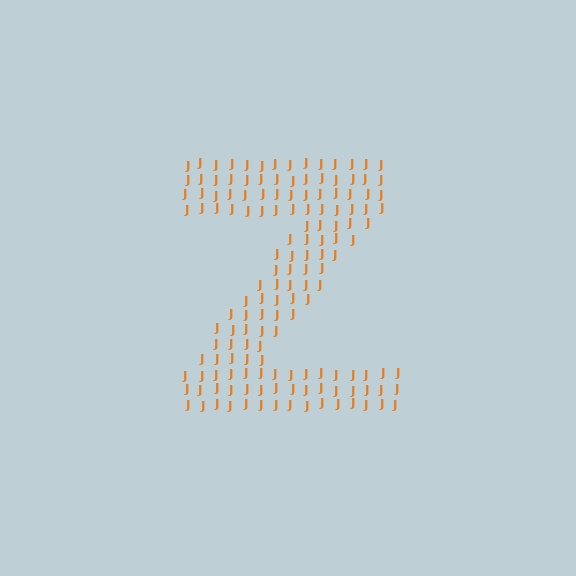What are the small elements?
The small elements are letter J's.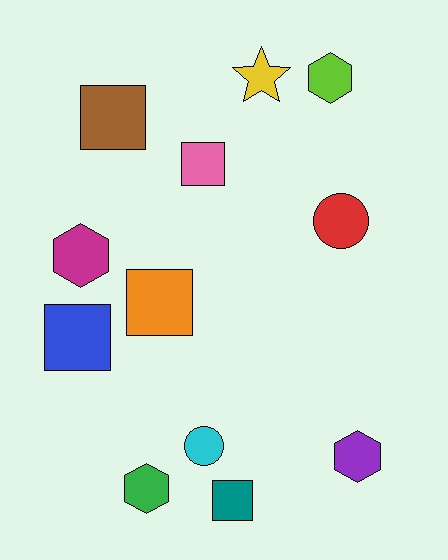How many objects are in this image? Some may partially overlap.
There are 12 objects.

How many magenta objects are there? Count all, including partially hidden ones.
There is 1 magenta object.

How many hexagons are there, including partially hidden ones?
There are 4 hexagons.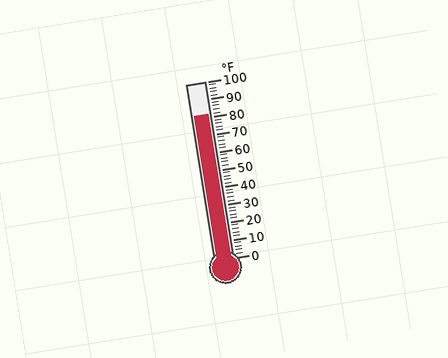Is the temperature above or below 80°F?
The temperature is above 80°F.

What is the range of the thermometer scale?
The thermometer scale ranges from 0°F to 100°F.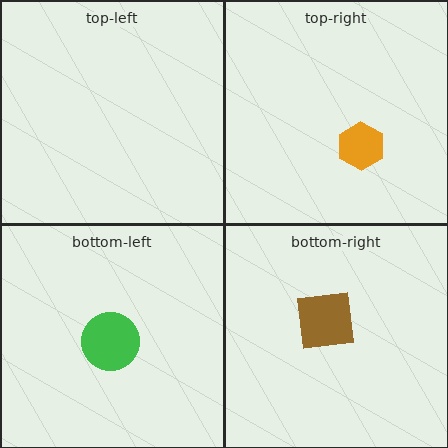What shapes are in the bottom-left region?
The green circle.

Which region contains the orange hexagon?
The top-right region.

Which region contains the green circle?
The bottom-left region.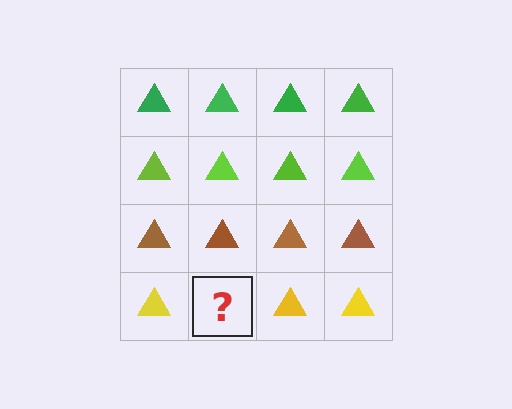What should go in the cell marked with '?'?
The missing cell should contain a yellow triangle.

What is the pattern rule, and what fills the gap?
The rule is that each row has a consistent color. The gap should be filled with a yellow triangle.